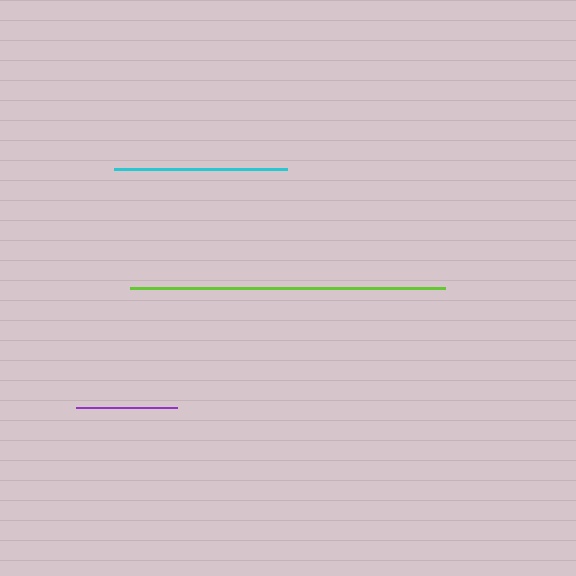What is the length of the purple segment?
The purple segment is approximately 102 pixels long.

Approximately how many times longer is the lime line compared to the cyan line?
The lime line is approximately 1.8 times the length of the cyan line.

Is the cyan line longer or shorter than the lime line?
The lime line is longer than the cyan line.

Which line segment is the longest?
The lime line is the longest at approximately 315 pixels.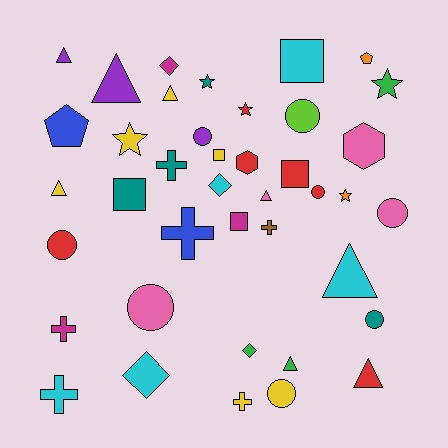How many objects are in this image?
There are 40 objects.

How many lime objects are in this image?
There is 1 lime object.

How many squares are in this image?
There are 5 squares.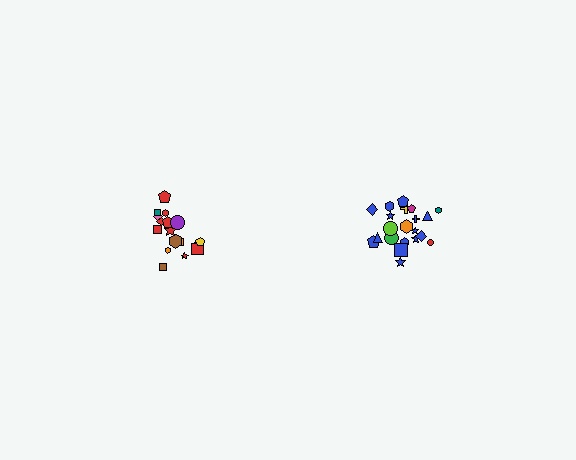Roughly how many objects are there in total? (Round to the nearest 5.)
Roughly 40 objects in total.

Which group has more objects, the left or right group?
The right group.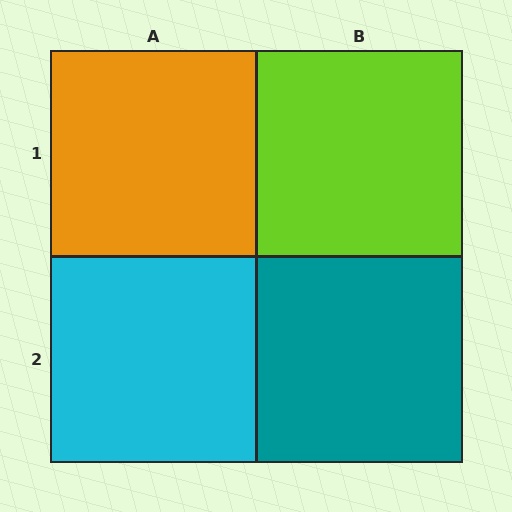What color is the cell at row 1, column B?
Lime.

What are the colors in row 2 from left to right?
Cyan, teal.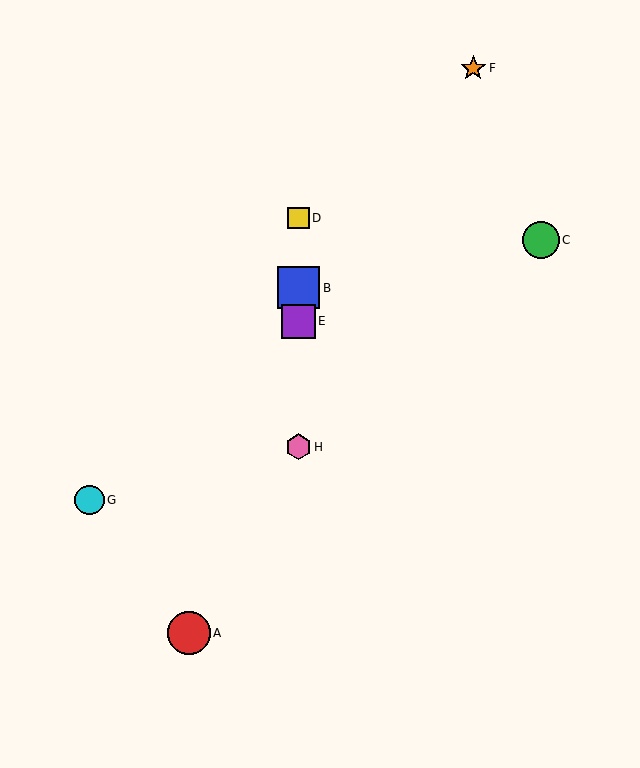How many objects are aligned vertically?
4 objects (B, D, E, H) are aligned vertically.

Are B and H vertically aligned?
Yes, both are at x≈298.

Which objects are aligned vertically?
Objects B, D, E, H are aligned vertically.